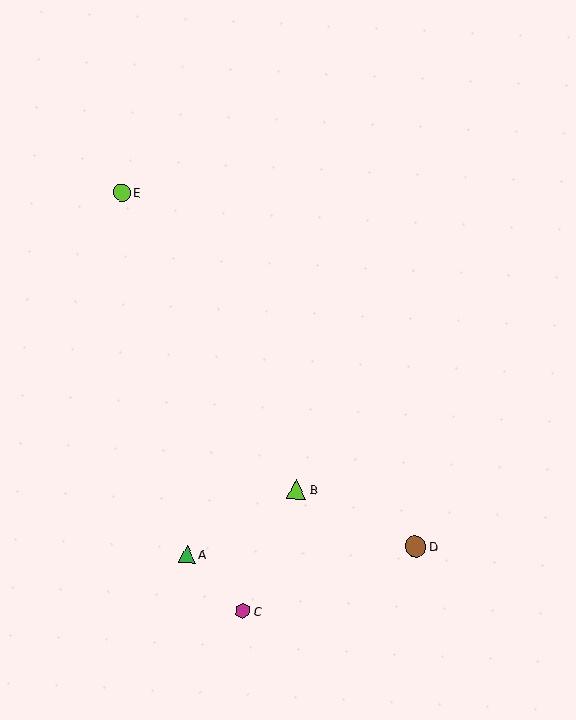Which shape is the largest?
The brown circle (labeled D) is the largest.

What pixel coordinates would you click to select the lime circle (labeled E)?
Click at (122, 193) to select the lime circle E.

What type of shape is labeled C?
Shape C is a magenta hexagon.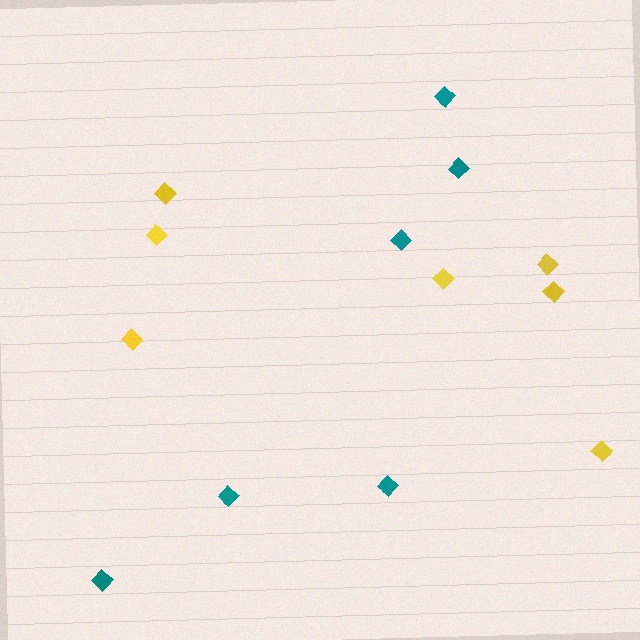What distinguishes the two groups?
There are 2 groups: one group of yellow diamonds (7) and one group of teal diamonds (6).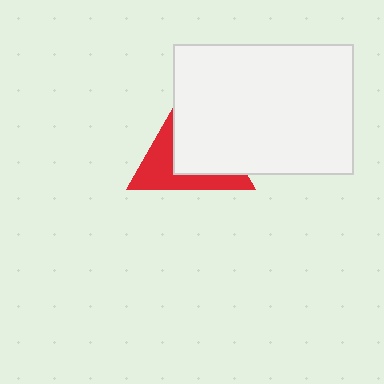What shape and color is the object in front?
The object in front is a white rectangle.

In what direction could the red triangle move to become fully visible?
The red triangle could move toward the lower-left. That would shift it out from behind the white rectangle entirely.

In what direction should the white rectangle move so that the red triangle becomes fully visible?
The white rectangle should move toward the upper-right. That is the shortest direction to clear the overlap and leave the red triangle fully visible.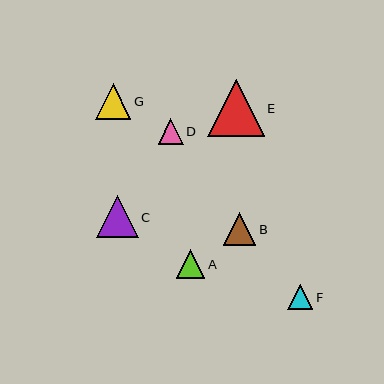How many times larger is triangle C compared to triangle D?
Triangle C is approximately 1.7 times the size of triangle D.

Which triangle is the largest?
Triangle E is the largest with a size of approximately 56 pixels.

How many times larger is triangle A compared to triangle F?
Triangle A is approximately 1.1 times the size of triangle F.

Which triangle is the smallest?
Triangle F is the smallest with a size of approximately 25 pixels.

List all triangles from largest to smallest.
From largest to smallest: E, C, G, B, A, D, F.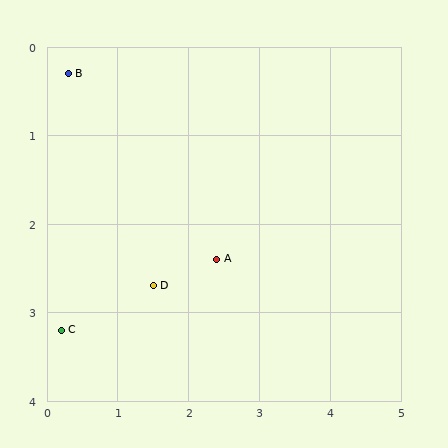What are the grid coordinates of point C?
Point C is at approximately (0.2, 3.2).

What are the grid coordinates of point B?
Point B is at approximately (0.3, 0.3).